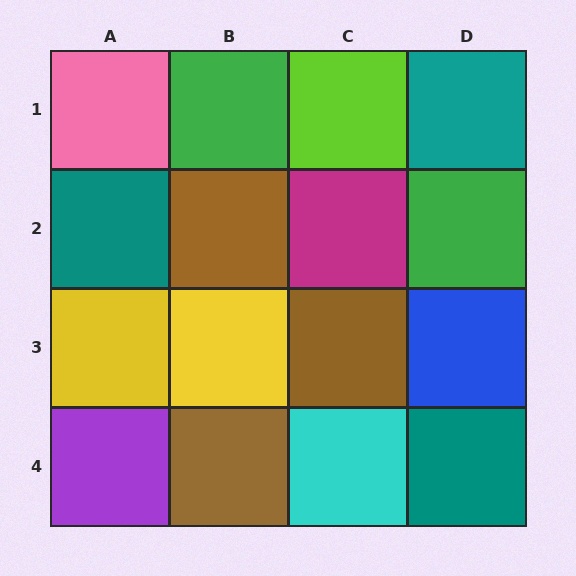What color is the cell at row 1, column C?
Lime.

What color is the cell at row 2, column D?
Green.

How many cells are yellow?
2 cells are yellow.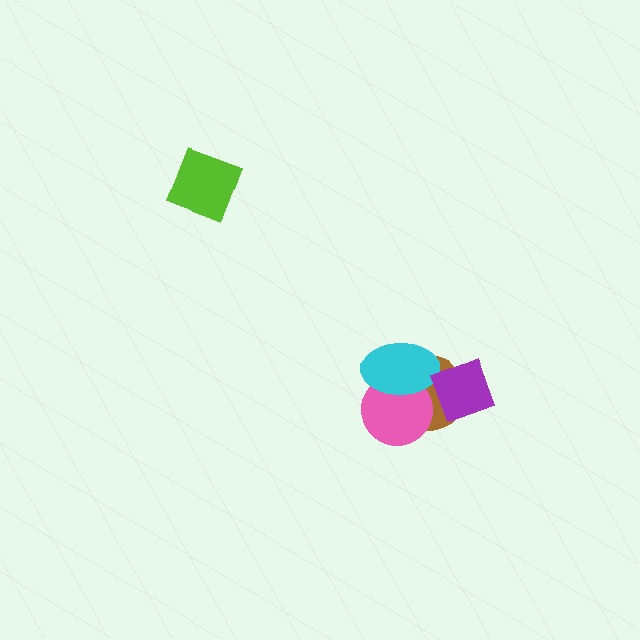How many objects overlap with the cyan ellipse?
3 objects overlap with the cyan ellipse.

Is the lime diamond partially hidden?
No, no other shape covers it.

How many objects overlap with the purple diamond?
2 objects overlap with the purple diamond.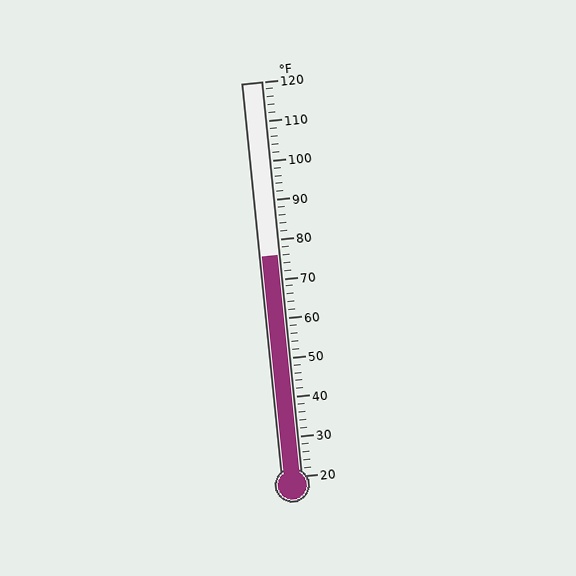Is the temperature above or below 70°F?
The temperature is above 70°F.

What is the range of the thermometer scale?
The thermometer scale ranges from 20°F to 120°F.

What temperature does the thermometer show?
The thermometer shows approximately 76°F.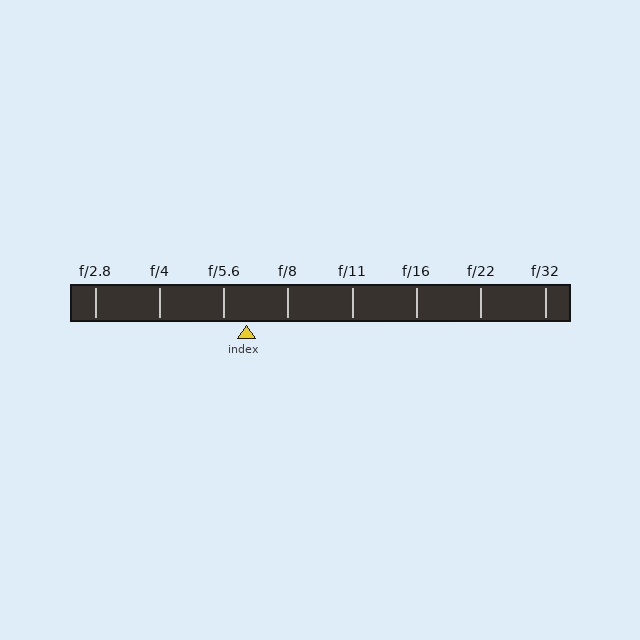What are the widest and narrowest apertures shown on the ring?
The widest aperture shown is f/2.8 and the narrowest is f/32.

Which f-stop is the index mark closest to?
The index mark is closest to f/5.6.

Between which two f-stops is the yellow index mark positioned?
The index mark is between f/5.6 and f/8.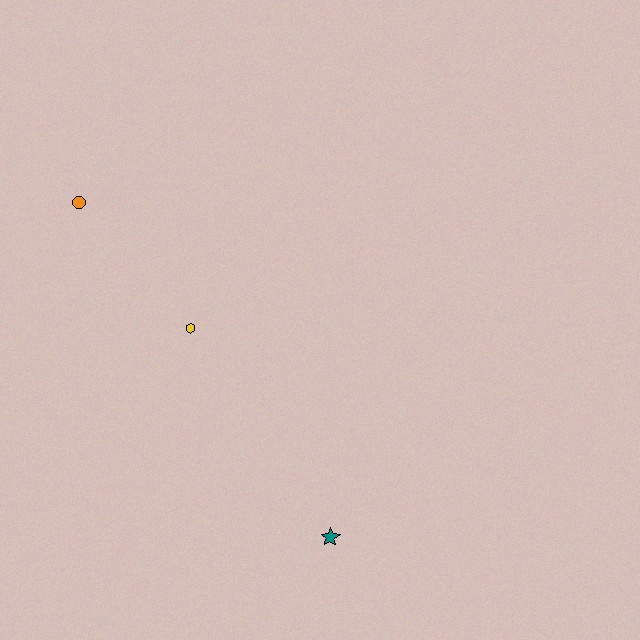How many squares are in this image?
There are no squares.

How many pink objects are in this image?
There are no pink objects.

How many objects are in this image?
There are 3 objects.